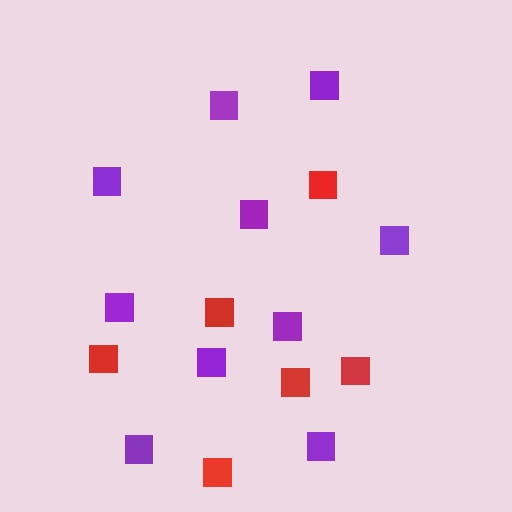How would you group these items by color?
There are 2 groups: one group of red squares (6) and one group of purple squares (10).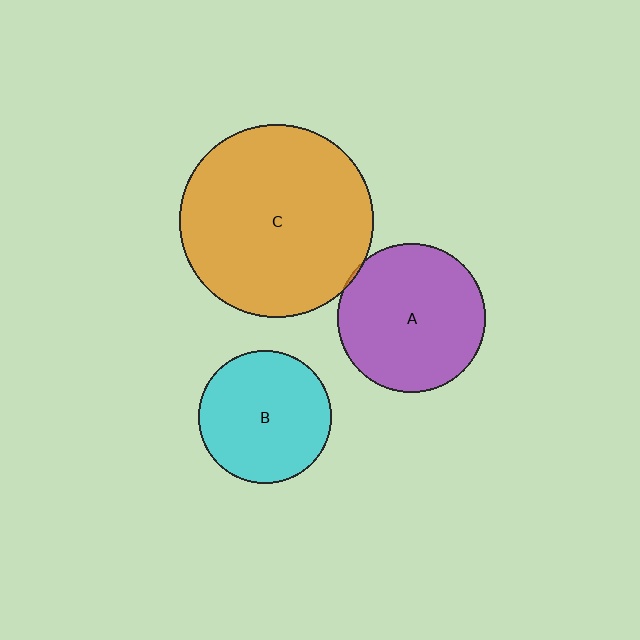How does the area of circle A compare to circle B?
Approximately 1.2 times.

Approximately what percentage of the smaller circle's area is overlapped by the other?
Approximately 5%.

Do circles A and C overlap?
Yes.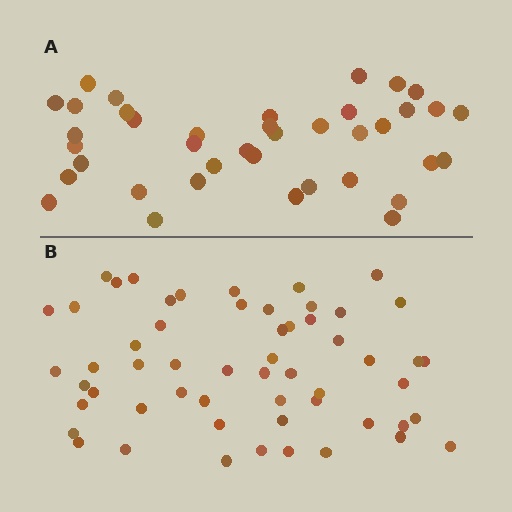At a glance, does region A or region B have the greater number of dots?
Region B (the bottom region) has more dots.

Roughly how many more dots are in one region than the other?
Region B has approximately 15 more dots than region A.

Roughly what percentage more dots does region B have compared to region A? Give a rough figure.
About 45% more.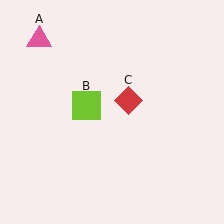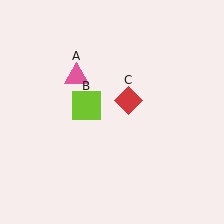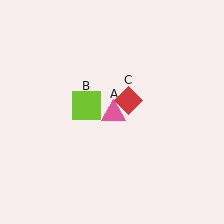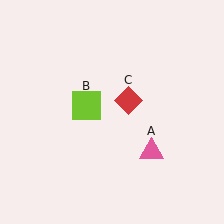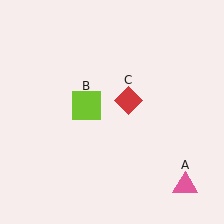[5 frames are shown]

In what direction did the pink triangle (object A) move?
The pink triangle (object A) moved down and to the right.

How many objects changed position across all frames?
1 object changed position: pink triangle (object A).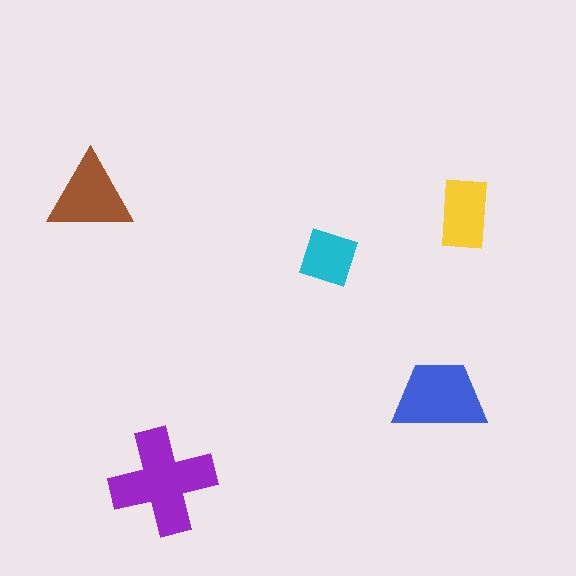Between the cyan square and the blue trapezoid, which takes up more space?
The blue trapezoid.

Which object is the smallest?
The cyan square.